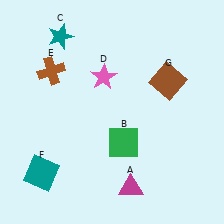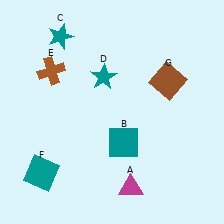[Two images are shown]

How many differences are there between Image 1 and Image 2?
There are 2 differences between the two images.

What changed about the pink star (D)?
In Image 1, D is pink. In Image 2, it changed to teal.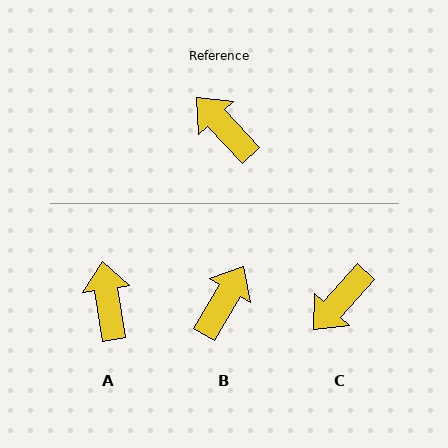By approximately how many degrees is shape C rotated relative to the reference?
Approximately 95 degrees counter-clockwise.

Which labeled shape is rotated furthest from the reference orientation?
C, about 95 degrees away.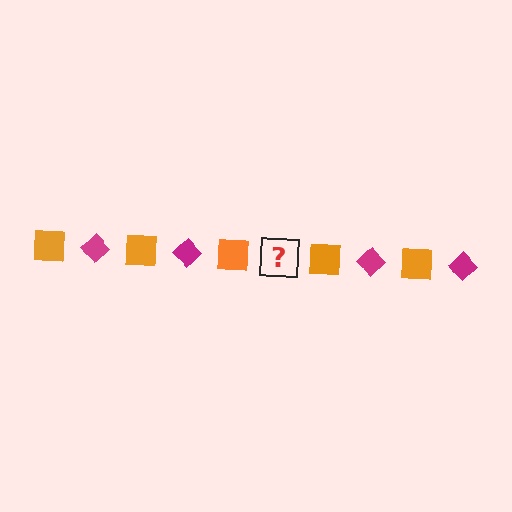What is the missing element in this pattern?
The missing element is a magenta diamond.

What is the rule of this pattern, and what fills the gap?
The rule is that the pattern alternates between orange square and magenta diamond. The gap should be filled with a magenta diamond.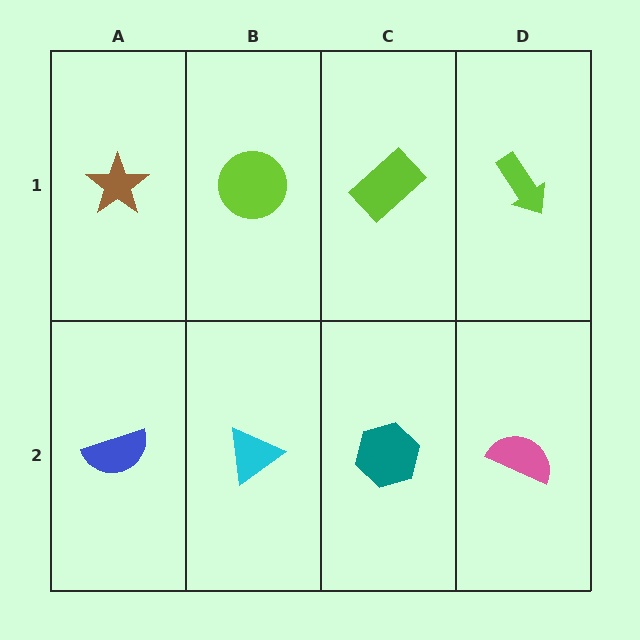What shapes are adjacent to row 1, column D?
A pink semicircle (row 2, column D), a lime rectangle (row 1, column C).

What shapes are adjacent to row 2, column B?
A lime circle (row 1, column B), a blue semicircle (row 2, column A), a teal hexagon (row 2, column C).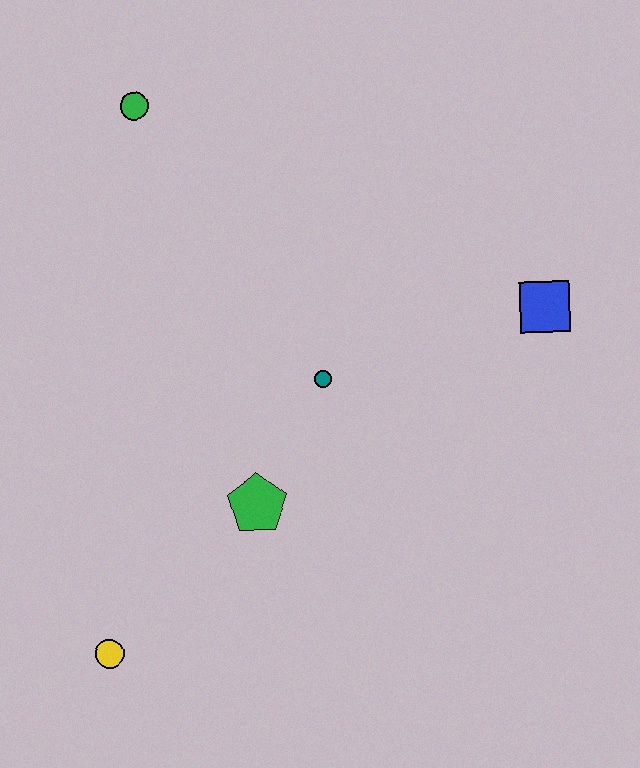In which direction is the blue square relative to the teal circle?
The blue square is to the right of the teal circle.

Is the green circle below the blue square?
No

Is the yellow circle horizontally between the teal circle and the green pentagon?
No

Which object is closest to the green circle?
The teal circle is closest to the green circle.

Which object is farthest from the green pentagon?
The green circle is farthest from the green pentagon.